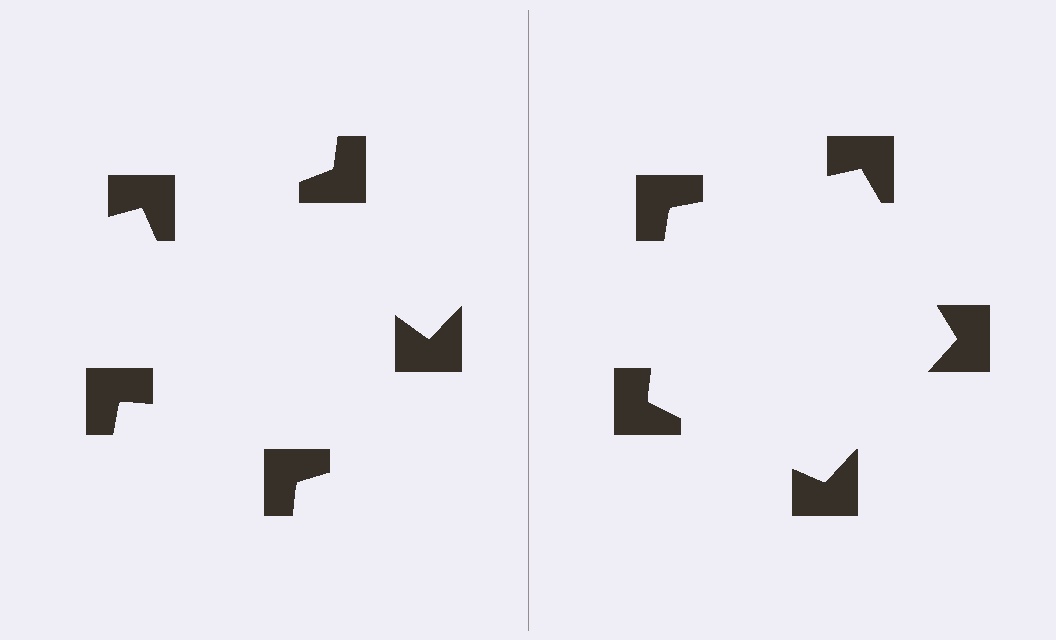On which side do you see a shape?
An illusory pentagon appears on the right side. On the left side the wedge cuts are rotated, so no coherent shape forms.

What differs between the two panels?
The notched squares are positioned identically on both sides; only the wedge orientations differ. On the right they align to a pentagon; on the left they are misaligned.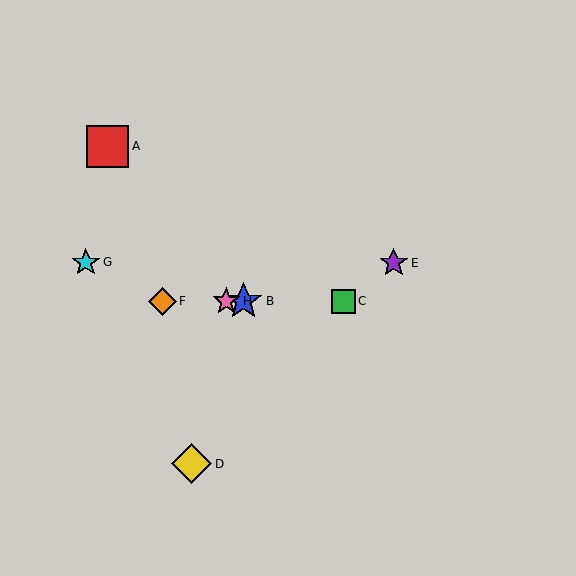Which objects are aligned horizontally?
Objects B, C, F, H are aligned horizontally.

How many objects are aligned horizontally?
4 objects (B, C, F, H) are aligned horizontally.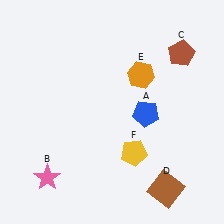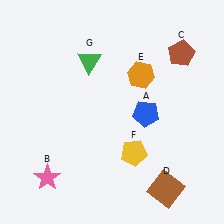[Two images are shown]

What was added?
A green triangle (G) was added in Image 2.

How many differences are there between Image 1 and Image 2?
There is 1 difference between the two images.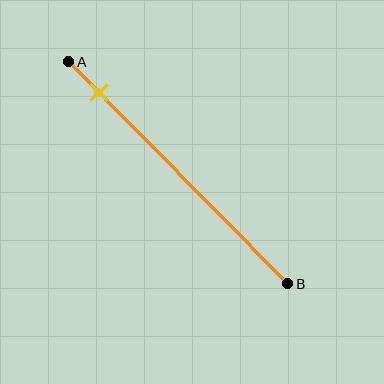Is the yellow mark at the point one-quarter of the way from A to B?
No, the mark is at about 15% from A, not at the 25% one-quarter point.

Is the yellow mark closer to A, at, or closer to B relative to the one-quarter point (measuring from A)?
The yellow mark is closer to point A than the one-quarter point of segment AB.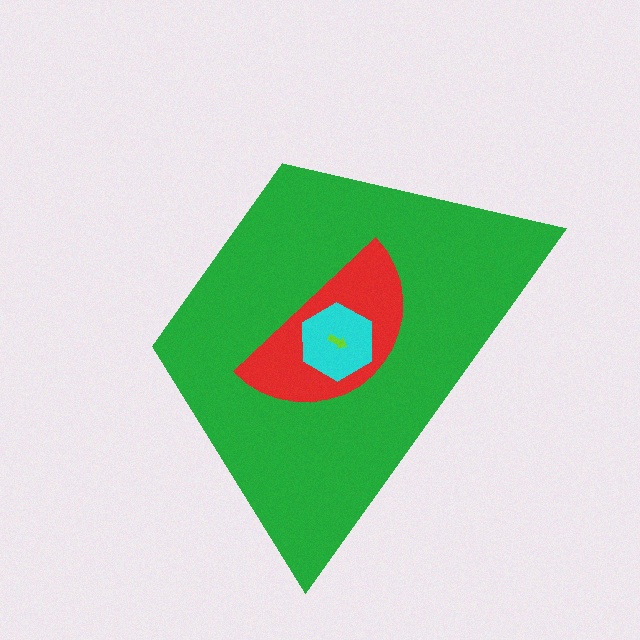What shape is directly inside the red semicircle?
The cyan hexagon.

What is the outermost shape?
The green trapezoid.